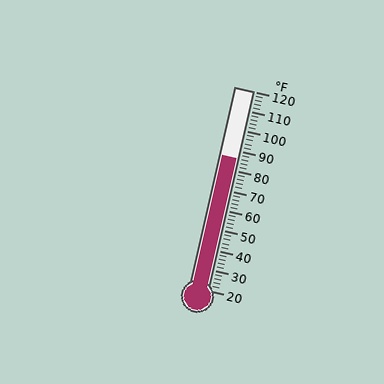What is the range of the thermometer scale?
The thermometer scale ranges from 20°F to 120°F.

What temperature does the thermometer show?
The thermometer shows approximately 86°F.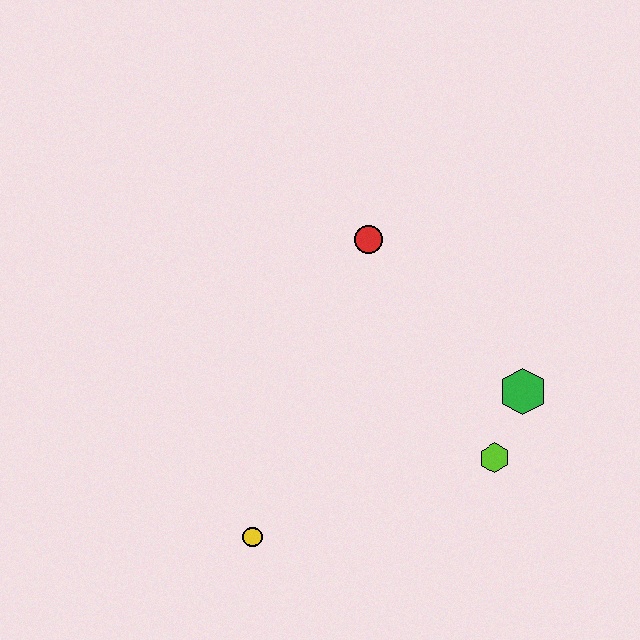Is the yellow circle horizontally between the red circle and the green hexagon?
No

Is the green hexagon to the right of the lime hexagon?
Yes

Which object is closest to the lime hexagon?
The green hexagon is closest to the lime hexagon.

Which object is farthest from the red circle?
The yellow circle is farthest from the red circle.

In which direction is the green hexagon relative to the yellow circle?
The green hexagon is to the right of the yellow circle.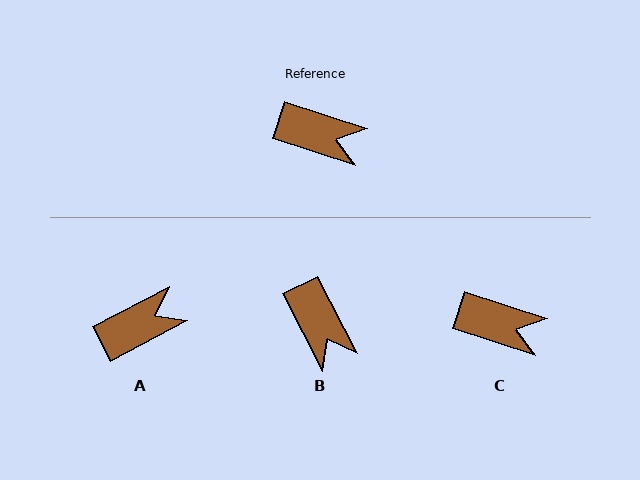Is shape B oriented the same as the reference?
No, it is off by about 44 degrees.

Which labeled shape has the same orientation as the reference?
C.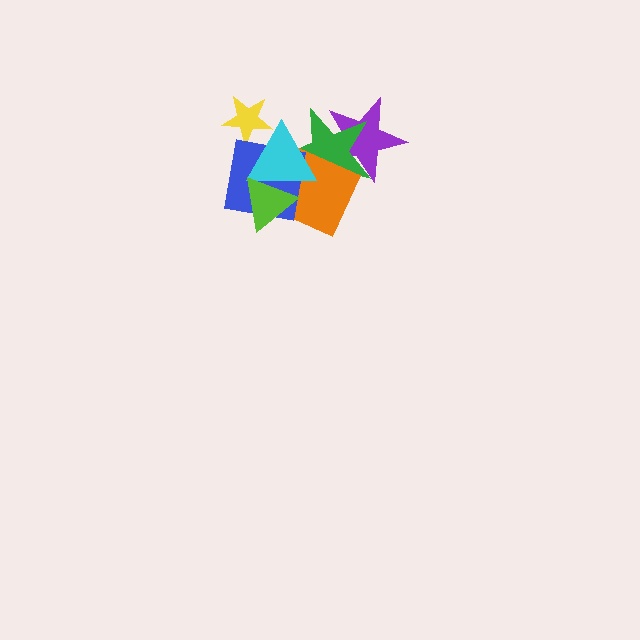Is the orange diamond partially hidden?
Yes, it is partially covered by another shape.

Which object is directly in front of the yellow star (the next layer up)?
The blue square is directly in front of the yellow star.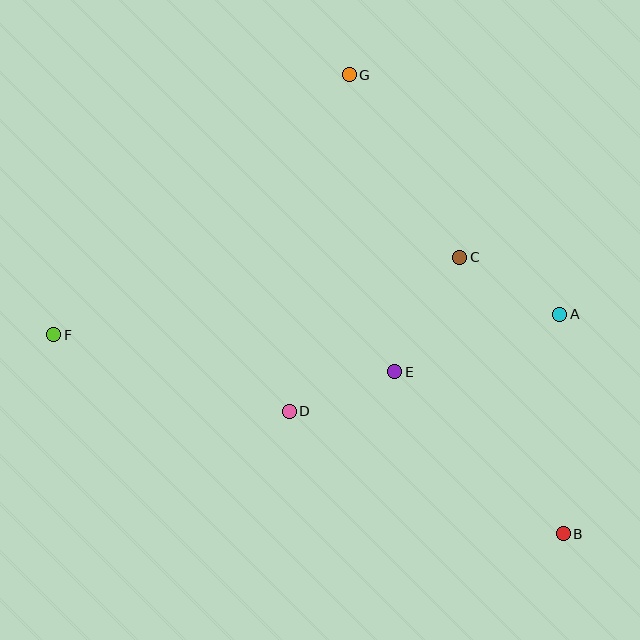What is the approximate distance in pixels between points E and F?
The distance between E and F is approximately 343 pixels.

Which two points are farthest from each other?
Points B and F are farthest from each other.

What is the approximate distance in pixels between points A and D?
The distance between A and D is approximately 287 pixels.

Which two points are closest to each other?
Points D and E are closest to each other.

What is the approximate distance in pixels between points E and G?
The distance between E and G is approximately 300 pixels.